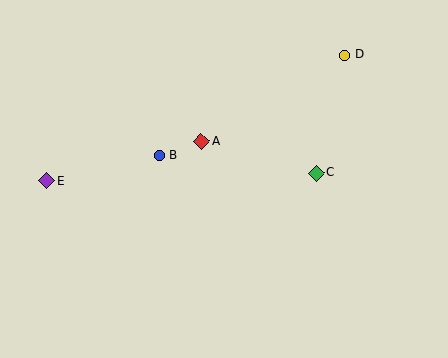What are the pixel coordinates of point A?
Point A is at (201, 142).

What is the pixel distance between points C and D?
The distance between C and D is 121 pixels.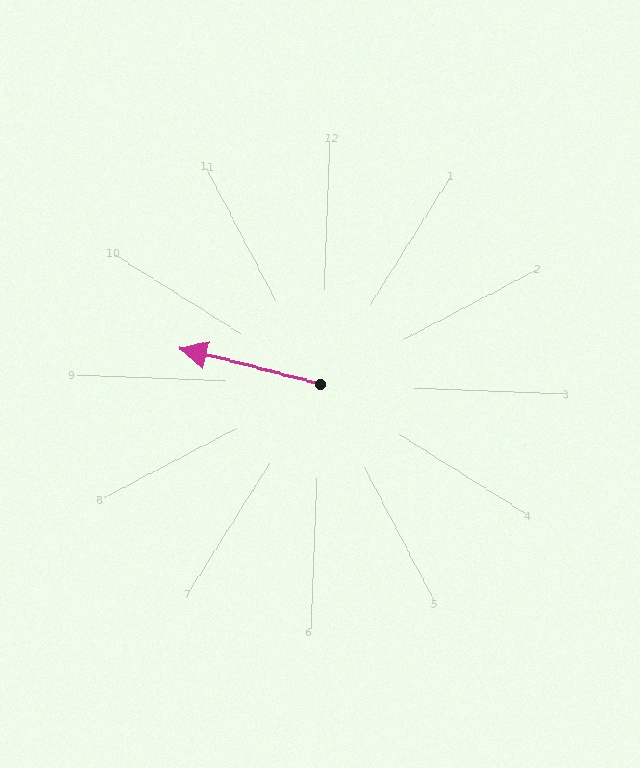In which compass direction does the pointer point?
West.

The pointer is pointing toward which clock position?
Roughly 9 o'clock.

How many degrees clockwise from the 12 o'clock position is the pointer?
Approximately 282 degrees.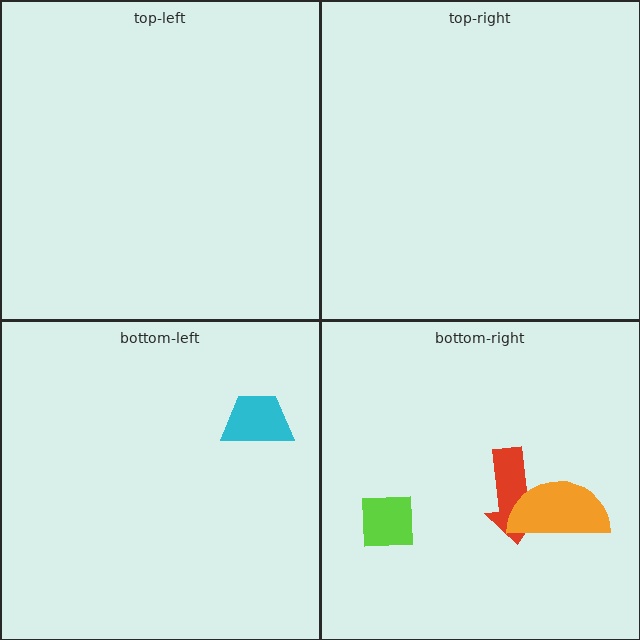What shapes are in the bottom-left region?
The cyan trapezoid.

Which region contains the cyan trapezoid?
The bottom-left region.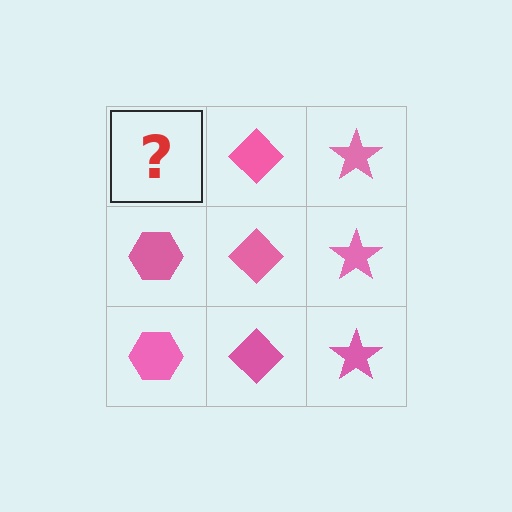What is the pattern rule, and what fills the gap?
The rule is that each column has a consistent shape. The gap should be filled with a pink hexagon.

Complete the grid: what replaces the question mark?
The question mark should be replaced with a pink hexagon.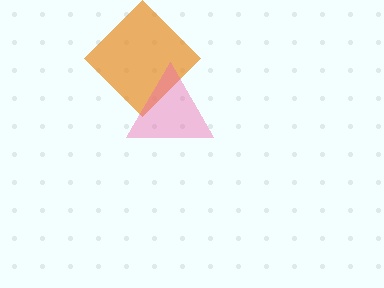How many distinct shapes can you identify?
There are 2 distinct shapes: an orange diamond, a pink triangle.